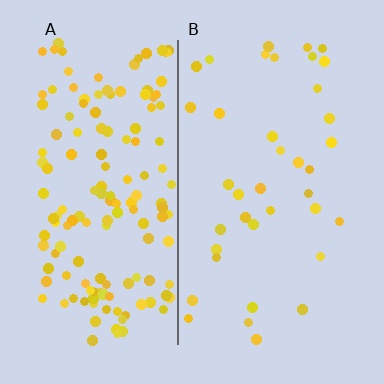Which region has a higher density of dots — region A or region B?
A (the left).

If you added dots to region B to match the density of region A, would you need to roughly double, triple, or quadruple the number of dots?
Approximately quadruple.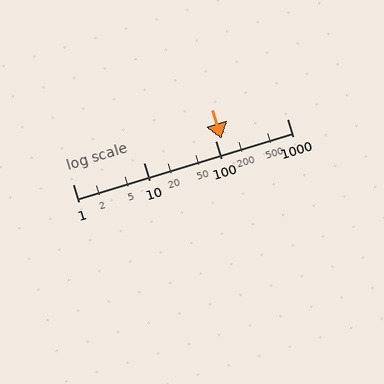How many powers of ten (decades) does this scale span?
The scale spans 3 decades, from 1 to 1000.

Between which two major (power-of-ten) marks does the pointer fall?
The pointer is between 100 and 1000.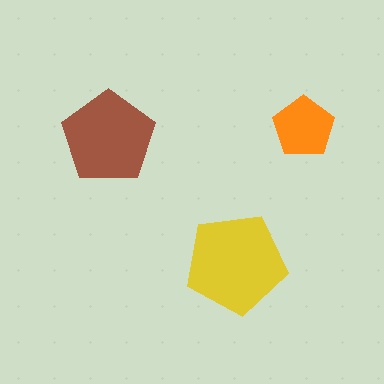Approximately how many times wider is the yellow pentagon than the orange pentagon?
About 1.5 times wider.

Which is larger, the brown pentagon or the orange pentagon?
The brown one.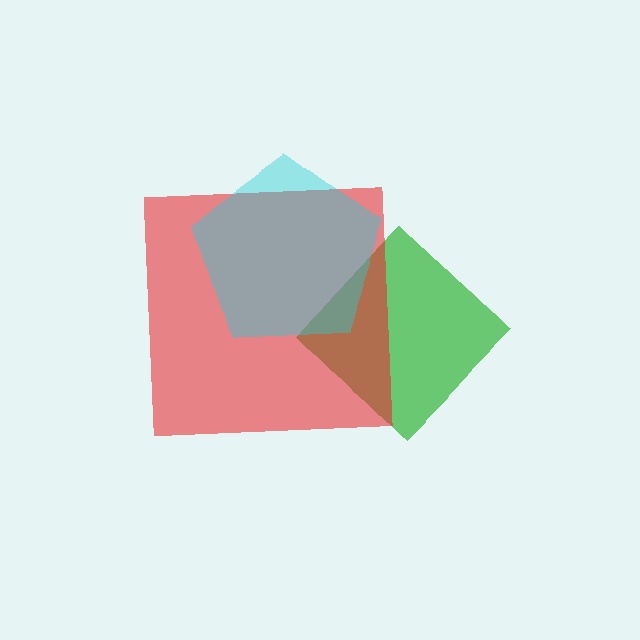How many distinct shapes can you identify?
There are 3 distinct shapes: a green diamond, a red square, a cyan pentagon.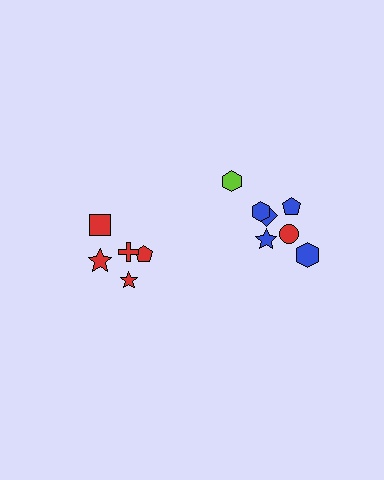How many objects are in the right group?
There are 7 objects.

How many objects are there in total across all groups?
There are 12 objects.